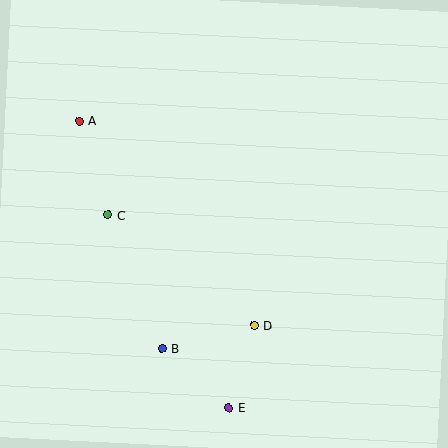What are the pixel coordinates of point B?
Point B is at (162, 348).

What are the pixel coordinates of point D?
Point D is at (254, 326).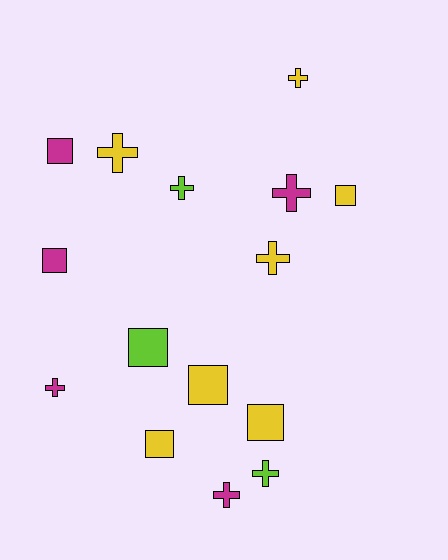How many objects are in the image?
There are 15 objects.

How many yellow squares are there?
There are 4 yellow squares.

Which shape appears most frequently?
Cross, with 8 objects.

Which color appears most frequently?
Yellow, with 7 objects.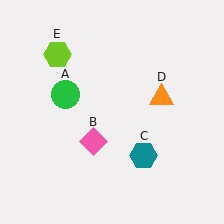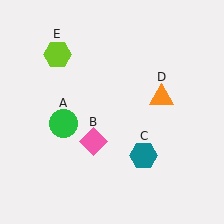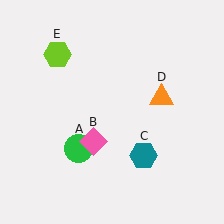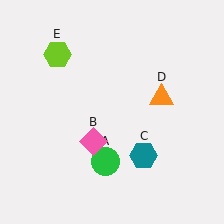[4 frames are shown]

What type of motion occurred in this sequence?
The green circle (object A) rotated counterclockwise around the center of the scene.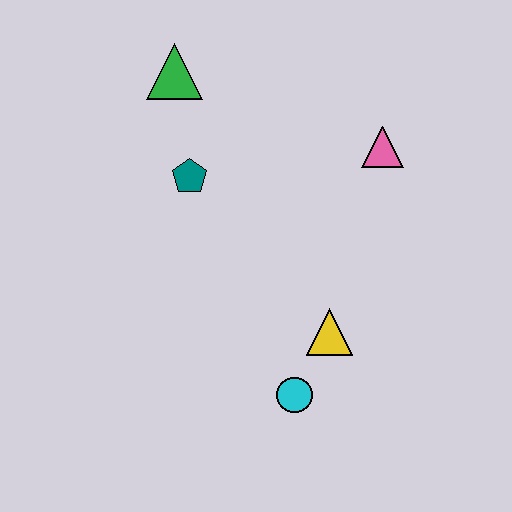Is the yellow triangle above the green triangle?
No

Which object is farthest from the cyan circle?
The green triangle is farthest from the cyan circle.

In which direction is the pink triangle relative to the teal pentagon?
The pink triangle is to the right of the teal pentagon.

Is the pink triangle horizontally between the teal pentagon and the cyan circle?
No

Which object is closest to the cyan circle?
The yellow triangle is closest to the cyan circle.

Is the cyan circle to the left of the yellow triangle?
Yes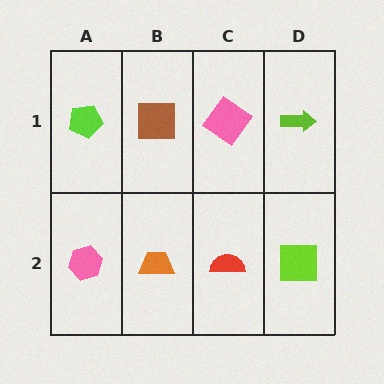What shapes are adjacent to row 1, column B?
An orange trapezoid (row 2, column B), a lime pentagon (row 1, column A), a pink diamond (row 1, column C).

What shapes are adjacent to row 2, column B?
A brown square (row 1, column B), a pink hexagon (row 2, column A), a red semicircle (row 2, column C).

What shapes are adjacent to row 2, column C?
A pink diamond (row 1, column C), an orange trapezoid (row 2, column B), a lime square (row 2, column D).